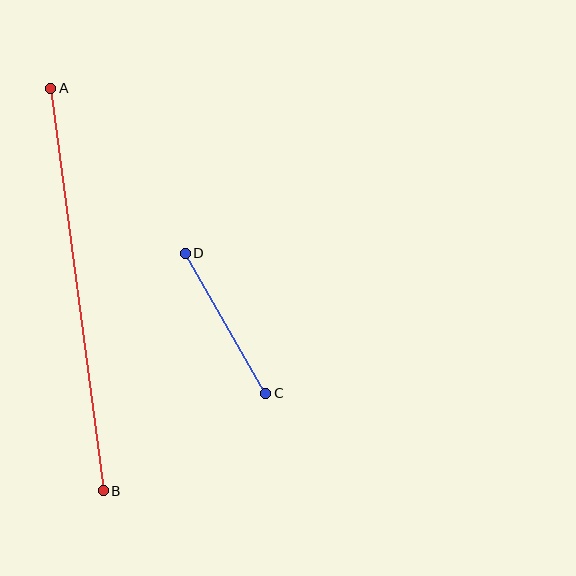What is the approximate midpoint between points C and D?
The midpoint is at approximately (226, 323) pixels.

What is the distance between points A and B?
The distance is approximately 406 pixels.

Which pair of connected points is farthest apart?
Points A and B are farthest apart.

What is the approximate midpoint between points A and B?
The midpoint is at approximately (77, 290) pixels.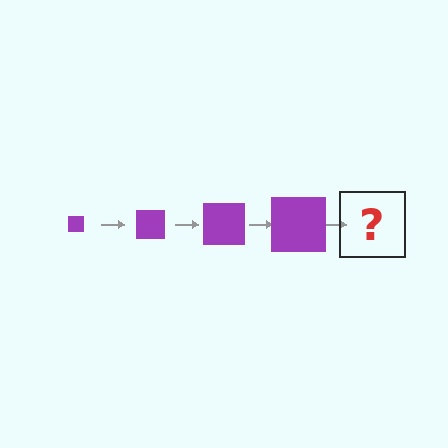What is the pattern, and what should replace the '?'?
The pattern is that the square gets progressively larger each step. The '?' should be a purple square, larger than the previous one.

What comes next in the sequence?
The next element should be a purple square, larger than the previous one.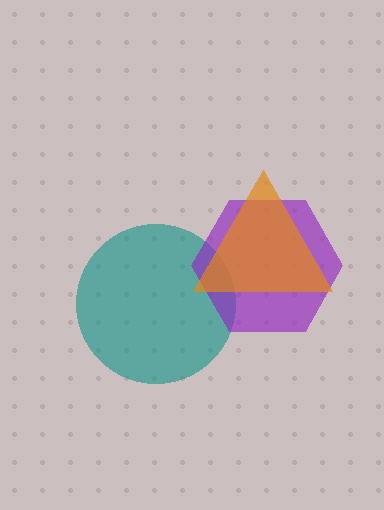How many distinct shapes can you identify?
There are 3 distinct shapes: a teal circle, a purple hexagon, an orange triangle.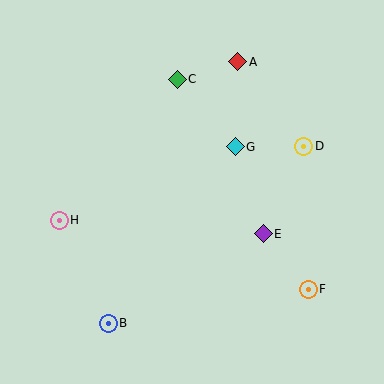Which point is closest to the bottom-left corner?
Point B is closest to the bottom-left corner.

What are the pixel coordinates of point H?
Point H is at (59, 220).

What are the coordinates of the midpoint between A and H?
The midpoint between A and H is at (149, 141).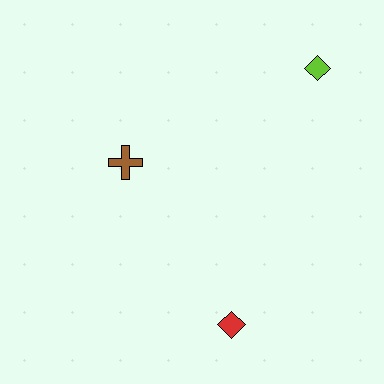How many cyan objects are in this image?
There are no cyan objects.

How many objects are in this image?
There are 3 objects.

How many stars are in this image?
There are no stars.